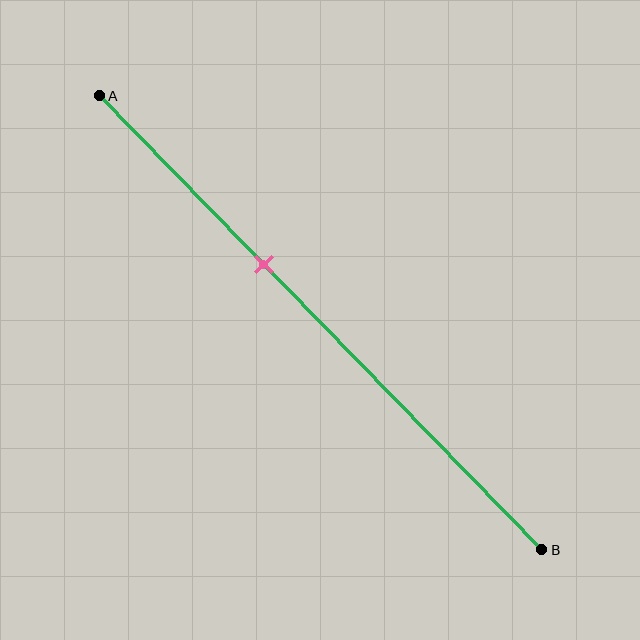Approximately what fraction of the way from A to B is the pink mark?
The pink mark is approximately 35% of the way from A to B.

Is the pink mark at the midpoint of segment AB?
No, the mark is at about 35% from A, not at the 50% midpoint.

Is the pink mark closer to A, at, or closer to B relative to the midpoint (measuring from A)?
The pink mark is closer to point A than the midpoint of segment AB.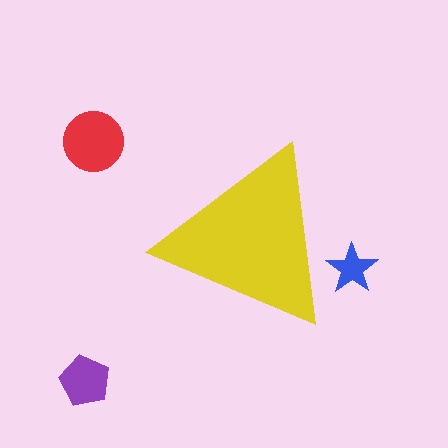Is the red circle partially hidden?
No, the red circle is fully visible.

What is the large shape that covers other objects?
A yellow triangle.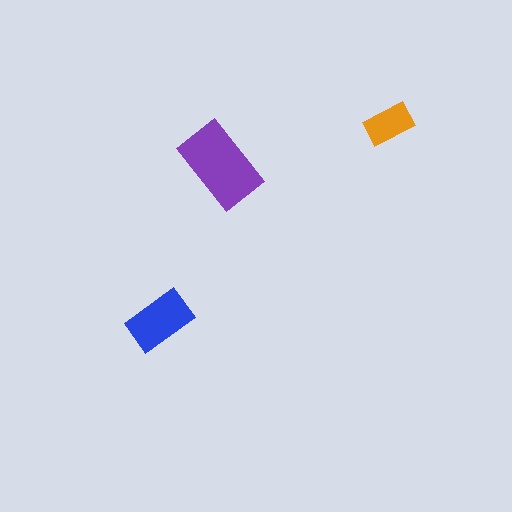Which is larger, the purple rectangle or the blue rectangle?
The purple one.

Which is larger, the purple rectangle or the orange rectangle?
The purple one.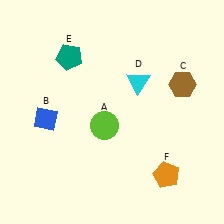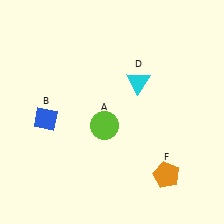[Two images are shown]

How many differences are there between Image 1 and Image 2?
There are 2 differences between the two images.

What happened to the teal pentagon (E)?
The teal pentagon (E) was removed in Image 2. It was in the top-left area of Image 1.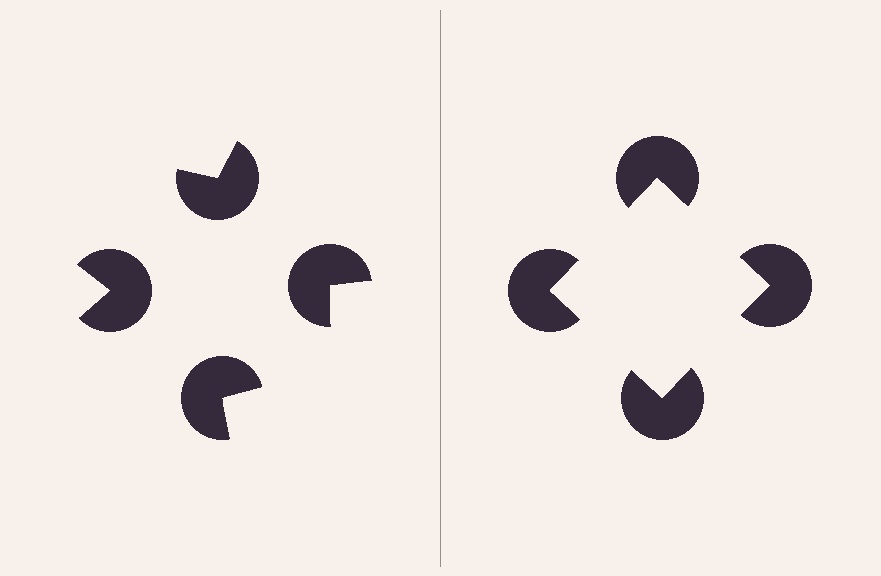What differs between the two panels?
The pac-man discs are positioned identically on both sides; only the wedge orientations differ. On the right they align to a square; on the left they are misaligned.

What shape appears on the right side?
An illusory square.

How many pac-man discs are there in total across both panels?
8 — 4 on each side.